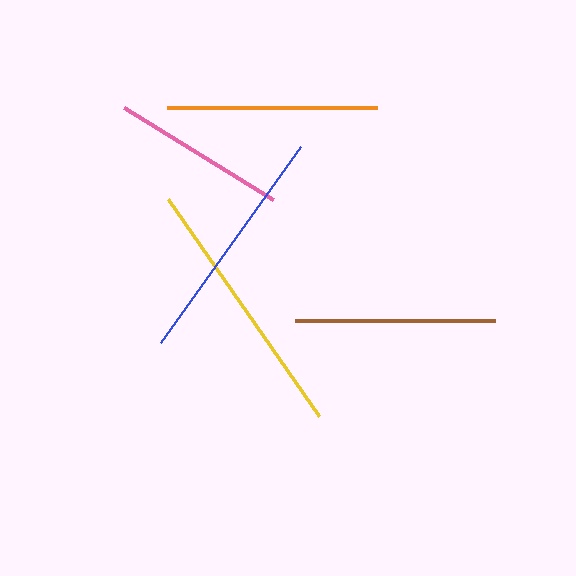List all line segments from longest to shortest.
From longest to shortest: yellow, blue, orange, brown, pink.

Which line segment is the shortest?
The pink line is the shortest at approximately 175 pixels.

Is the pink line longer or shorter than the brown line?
The brown line is longer than the pink line.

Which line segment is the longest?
The yellow line is the longest at approximately 264 pixels.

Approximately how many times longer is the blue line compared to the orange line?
The blue line is approximately 1.1 times the length of the orange line.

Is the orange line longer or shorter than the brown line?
The orange line is longer than the brown line.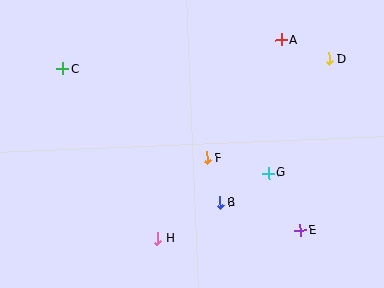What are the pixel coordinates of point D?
Point D is at (329, 59).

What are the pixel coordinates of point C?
Point C is at (62, 69).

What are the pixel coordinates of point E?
Point E is at (301, 230).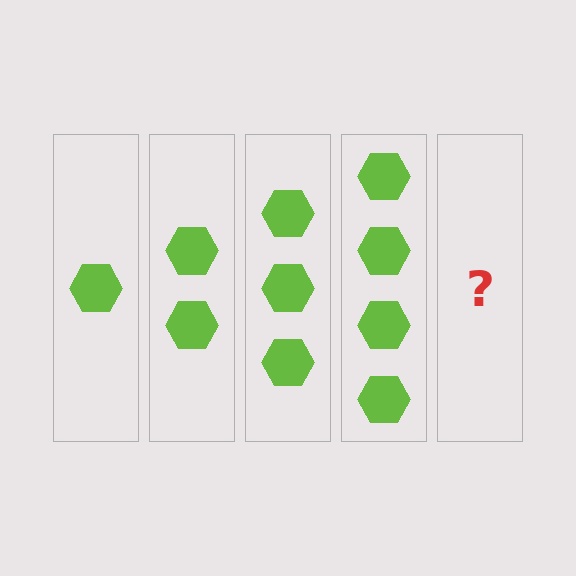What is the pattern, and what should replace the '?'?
The pattern is that each step adds one more hexagon. The '?' should be 5 hexagons.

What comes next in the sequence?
The next element should be 5 hexagons.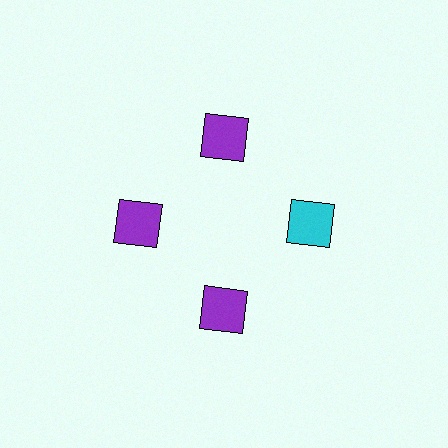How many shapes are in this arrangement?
There are 4 shapes arranged in a ring pattern.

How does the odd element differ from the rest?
It has a different color: cyan instead of purple.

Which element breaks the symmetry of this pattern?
The cyan square at roughly the 3 o'clock position breaks the symmetry. All other shapes are purple squares.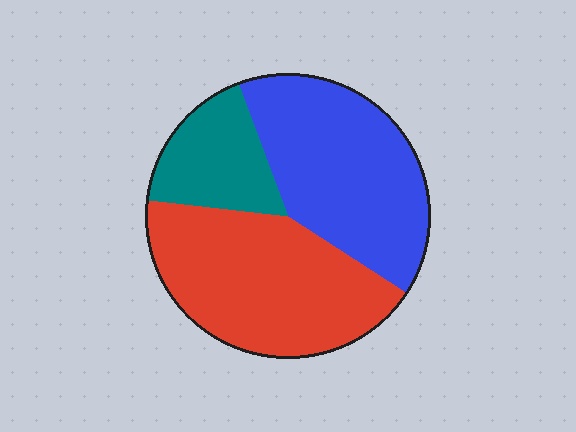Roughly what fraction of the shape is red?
Red covers 43% of the shape.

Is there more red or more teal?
Red.